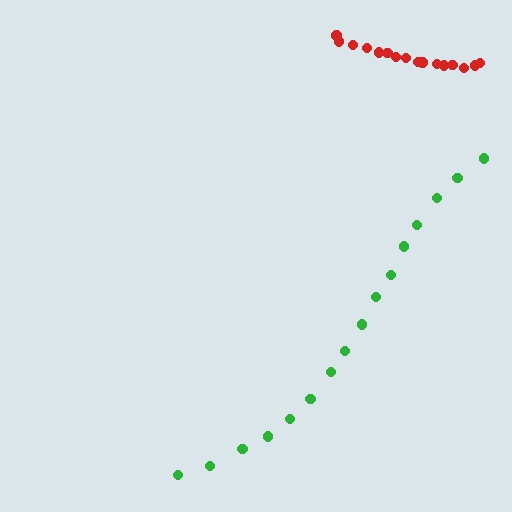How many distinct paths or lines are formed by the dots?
There are 2 distinct paths.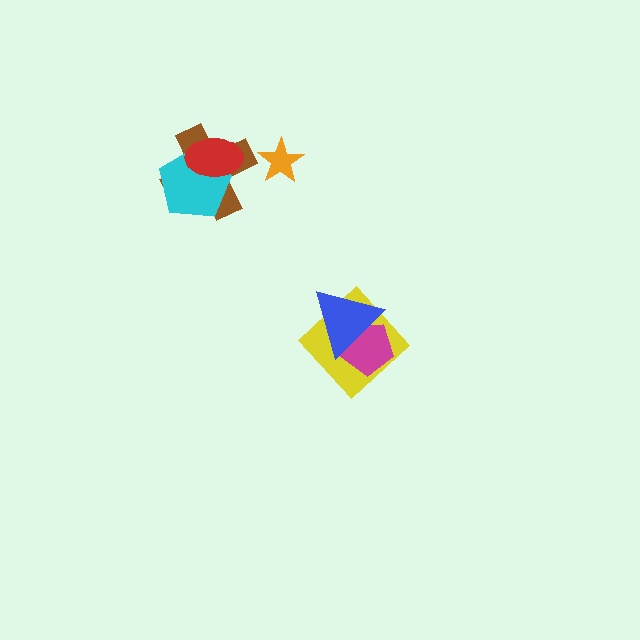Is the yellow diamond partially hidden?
Yes, it is partially covered by another shape.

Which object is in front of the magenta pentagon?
The blue triangle is in front of the magenta pentagon.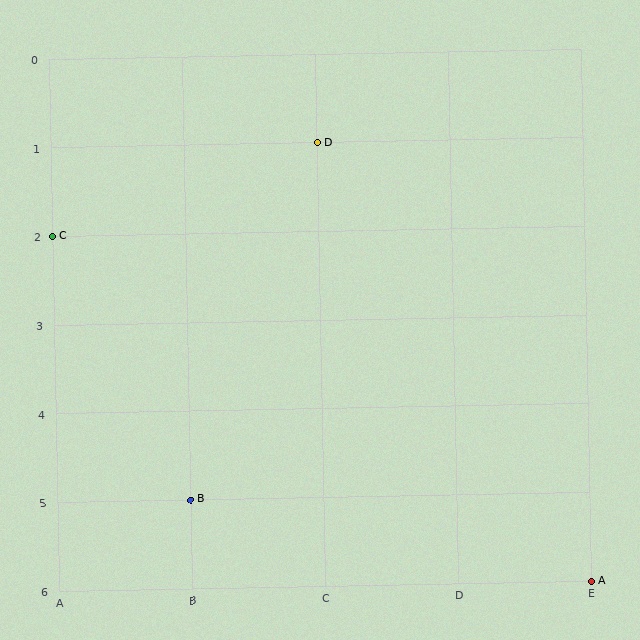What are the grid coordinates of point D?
Point D is at grid coordinates (C, 1).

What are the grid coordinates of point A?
Point A is at grid coordinates (E, 6).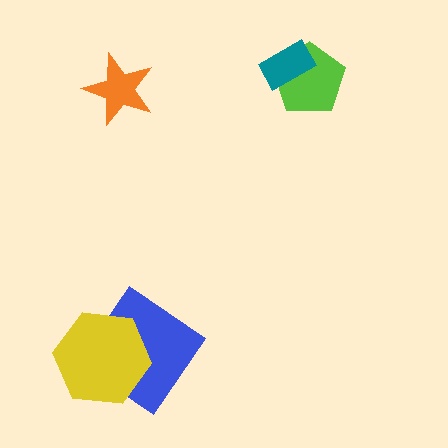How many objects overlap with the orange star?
0 objects overlap with the orange star.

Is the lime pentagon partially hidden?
Yes, it is partially covered by another shape.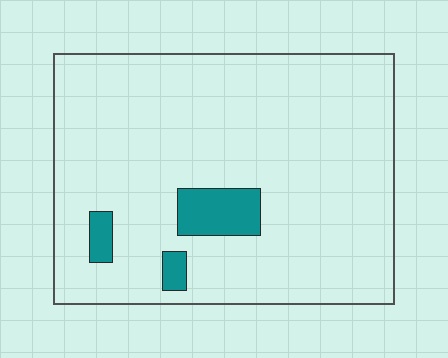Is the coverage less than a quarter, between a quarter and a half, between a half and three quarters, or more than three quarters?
Less than a quarter.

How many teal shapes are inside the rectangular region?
3.